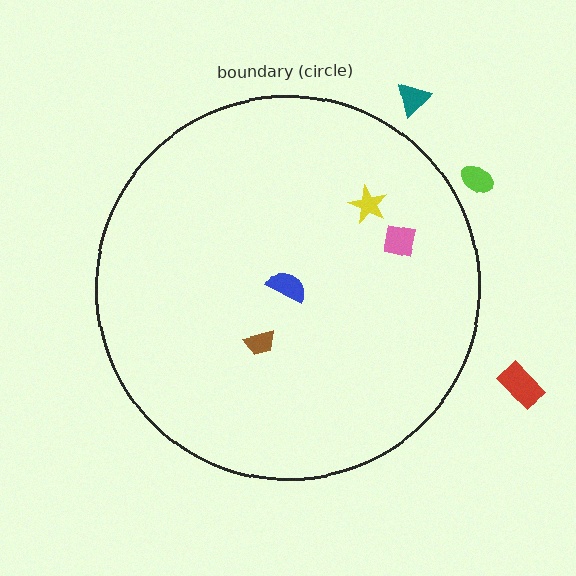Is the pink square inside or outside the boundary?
Inside.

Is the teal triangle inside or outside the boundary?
Outside.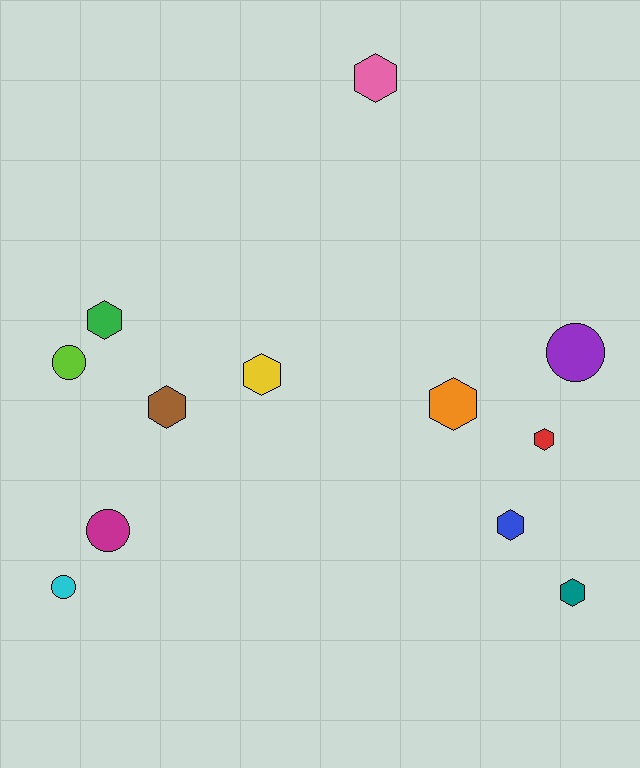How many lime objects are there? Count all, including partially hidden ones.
There is 1 lime object.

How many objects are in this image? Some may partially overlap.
There are 12 objects.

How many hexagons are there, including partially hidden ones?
There are 8 hexagons.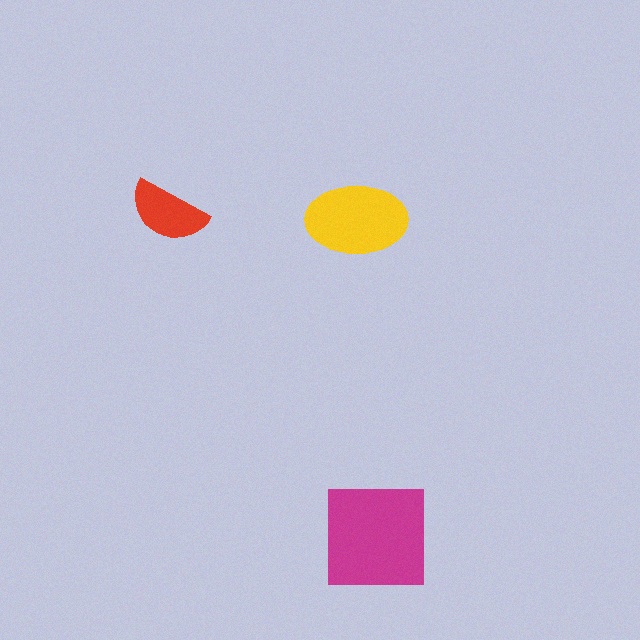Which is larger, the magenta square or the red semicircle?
The magenta square.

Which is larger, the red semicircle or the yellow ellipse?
The yellow ellipse.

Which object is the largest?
The magenta square.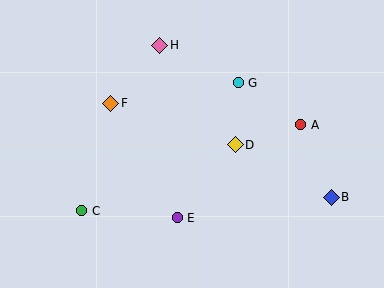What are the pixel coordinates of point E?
Point E is at (177, 218).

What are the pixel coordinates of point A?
Point A is at (301, 125).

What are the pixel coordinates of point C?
Point C is at (82, 211).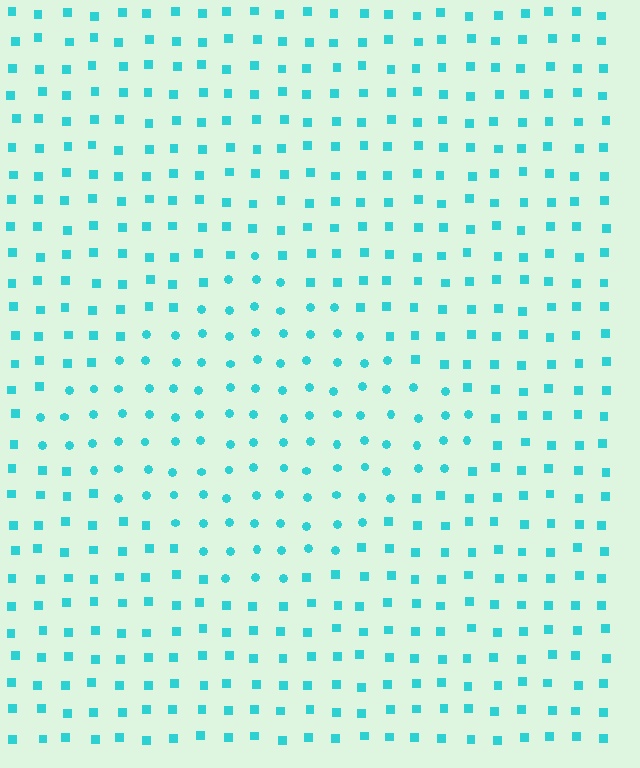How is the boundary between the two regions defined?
The boundary is defined by a change in element shape: circles inside vs. squares outside. All elements share the same color and spacing.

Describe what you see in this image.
The image is filled with small cyan elements arranged in a uniform grid. A diamond-shaped region contains circles, while the surrounding area contains squares. The boundary is defined purely by the change in element shape.